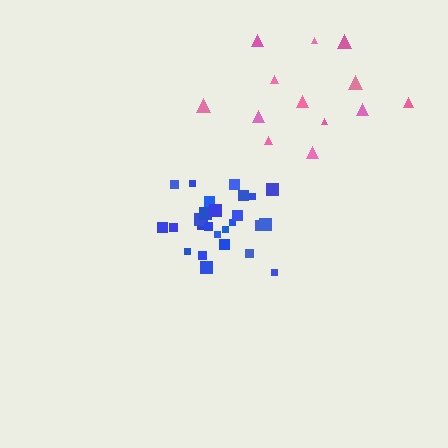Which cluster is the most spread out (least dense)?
Pink.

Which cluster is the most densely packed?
Blue.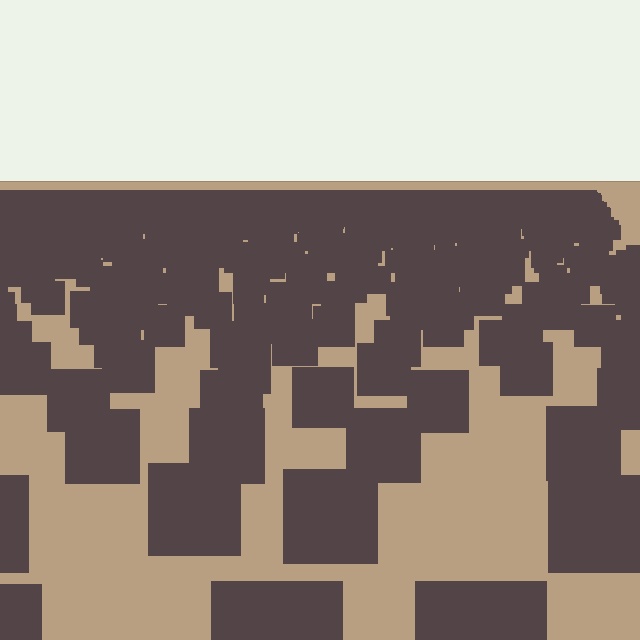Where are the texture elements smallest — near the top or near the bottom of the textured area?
Near the top.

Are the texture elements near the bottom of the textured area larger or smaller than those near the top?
Larger. Near the bottom, elements are closer to the viewer and appear at a bigger on-screen size.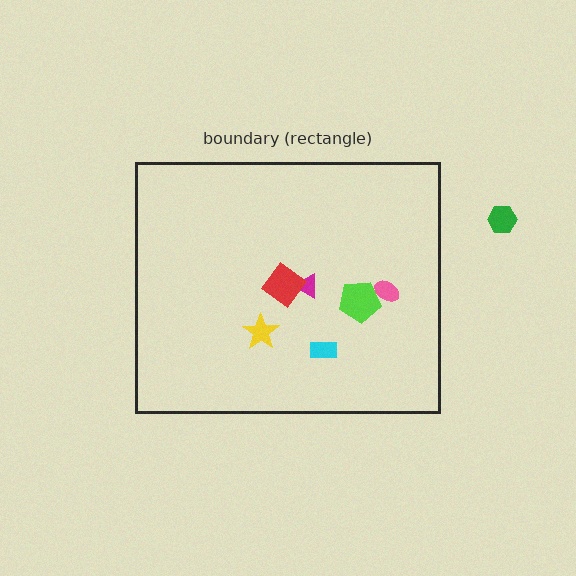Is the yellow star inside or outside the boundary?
Inside.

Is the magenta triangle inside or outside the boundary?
Inside.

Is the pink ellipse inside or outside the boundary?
Inside.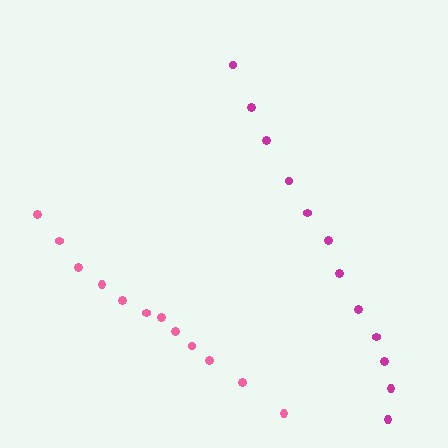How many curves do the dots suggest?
There are 2 distinct paths.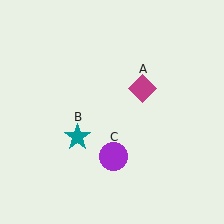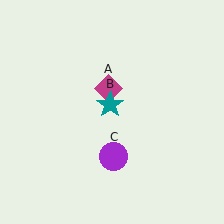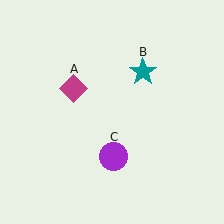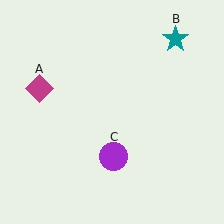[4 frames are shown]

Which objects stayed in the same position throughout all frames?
Purple circle (object C) remained stationary.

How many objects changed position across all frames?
2 objects changed position: magenta diamond (object A), teal star (object B).